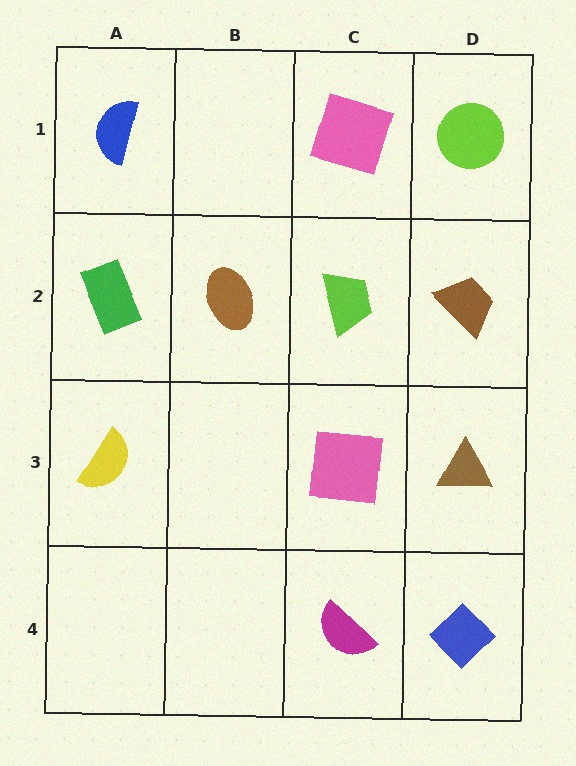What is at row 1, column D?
A lime circle.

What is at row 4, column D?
A blue diamond.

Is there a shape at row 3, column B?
No, that cell is empty.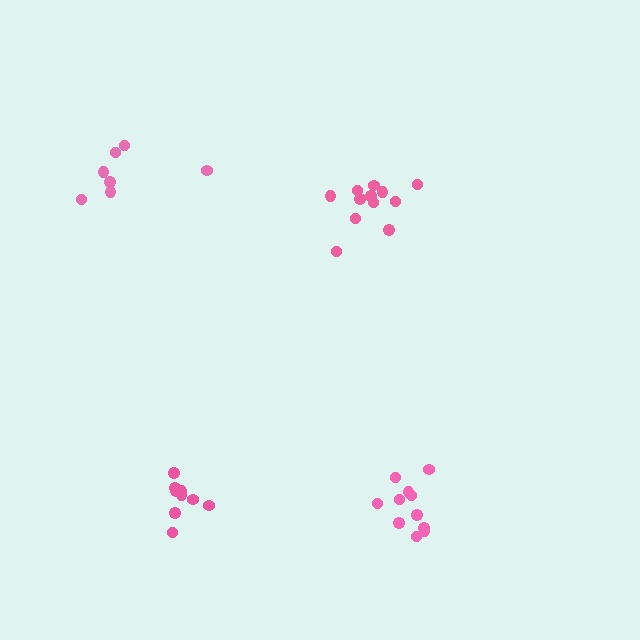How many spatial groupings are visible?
There are 4 spatial groupings.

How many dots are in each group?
Group 1: 11 dots, Group 2: 7 dots, Group 3: 12 dots, Group 4: 9 dots (39 total).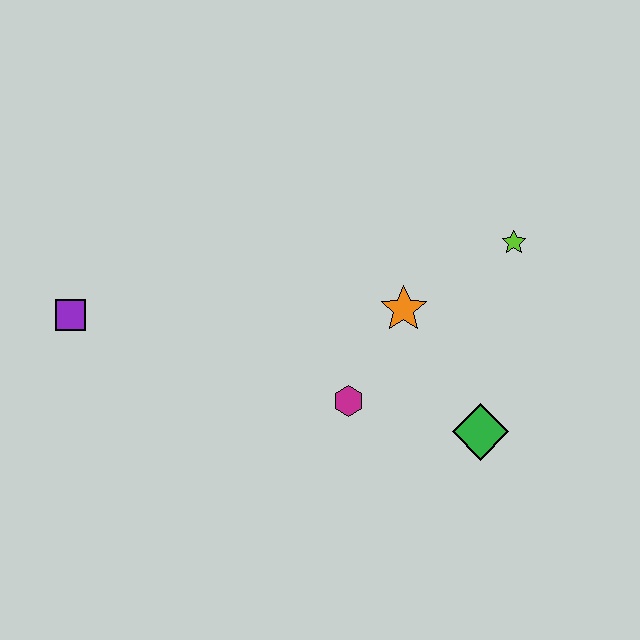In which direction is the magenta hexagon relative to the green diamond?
The magenta hexagon is to the left of the green diamond.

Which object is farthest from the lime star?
The purple square is farthest from the lime star.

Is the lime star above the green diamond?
Yes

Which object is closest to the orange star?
The magenta hexagon is closest to the orange star.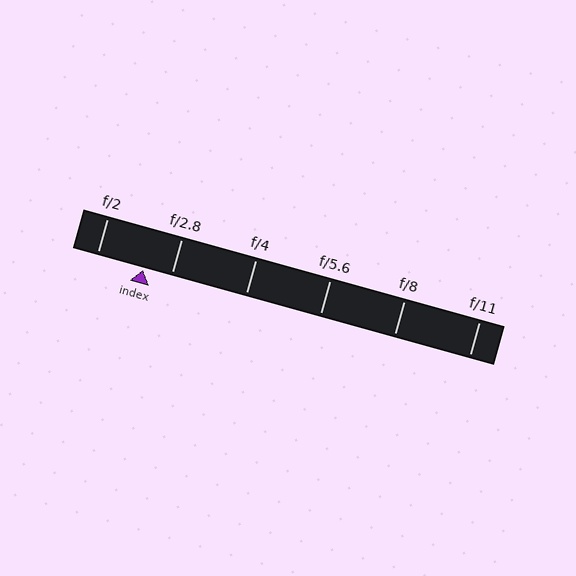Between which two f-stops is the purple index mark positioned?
The index mark is between f/2 and f/2.8.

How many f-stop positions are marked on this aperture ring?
There are 6 f-stop positions marked.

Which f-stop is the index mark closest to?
The index mark is closest to f/2.8.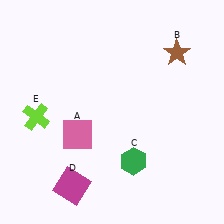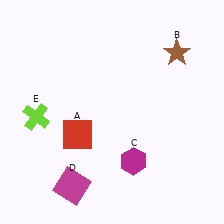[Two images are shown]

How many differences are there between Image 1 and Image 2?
There are 2 differences between the two images.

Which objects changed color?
A changed from pink to red. C changed from green to magenta.